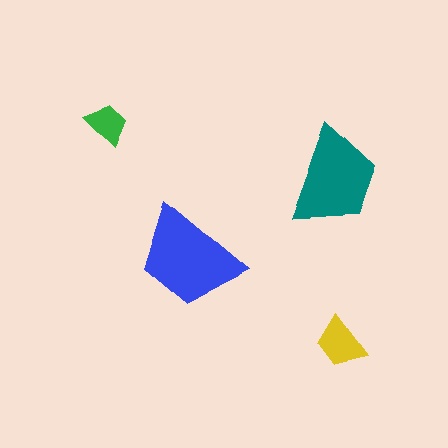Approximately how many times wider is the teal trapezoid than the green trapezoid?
About 2.5 times wider.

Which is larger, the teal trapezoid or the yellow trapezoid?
The teal one.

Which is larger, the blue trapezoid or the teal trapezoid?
The blue one.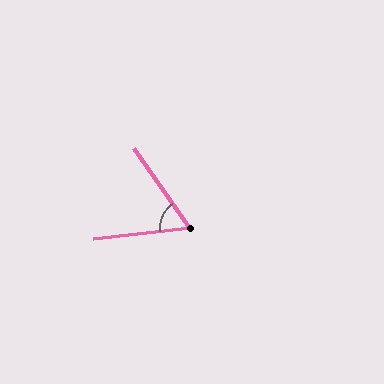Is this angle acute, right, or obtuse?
It is acute.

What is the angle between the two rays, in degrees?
Approximately 62 degrees.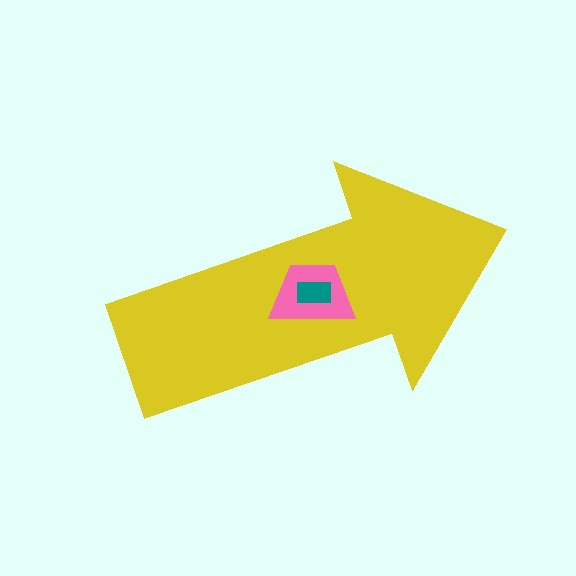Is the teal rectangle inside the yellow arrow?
Yes.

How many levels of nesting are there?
3.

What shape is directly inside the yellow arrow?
The pink trapezoid.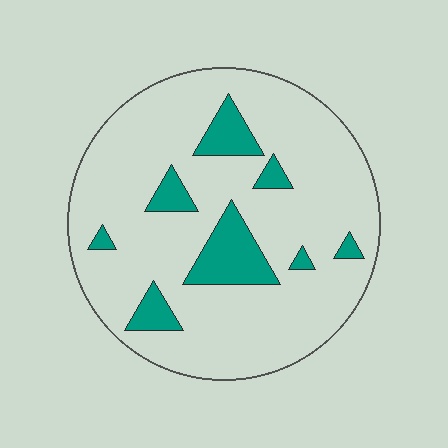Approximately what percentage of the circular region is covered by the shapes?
Approximately 15%.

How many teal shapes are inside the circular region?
8.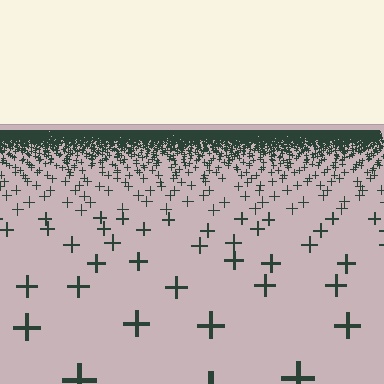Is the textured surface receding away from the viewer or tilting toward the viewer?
The surface is receding away from the viewer. Texture elements get smaller and denser toward the top.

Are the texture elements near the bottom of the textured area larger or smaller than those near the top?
Larger. Near the bottom, elements are closer to the viewer and appear at a bigger on-screen size.